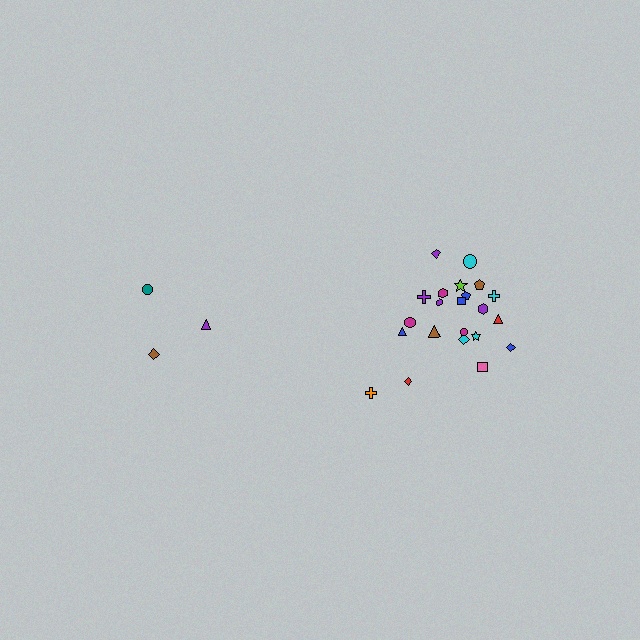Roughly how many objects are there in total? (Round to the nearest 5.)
Roughly 25 objects in total.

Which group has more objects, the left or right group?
The right group.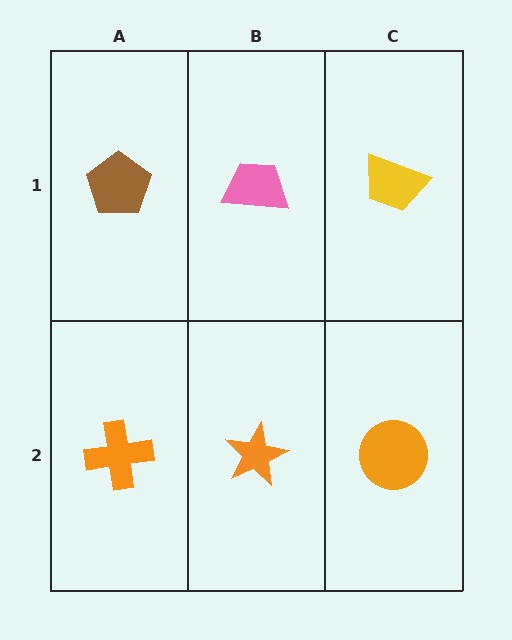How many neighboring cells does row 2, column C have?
2.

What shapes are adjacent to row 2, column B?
A pink trapezoid (row 1, column B), an orange cross (row 2, column A), an orange circle (row 2, column C).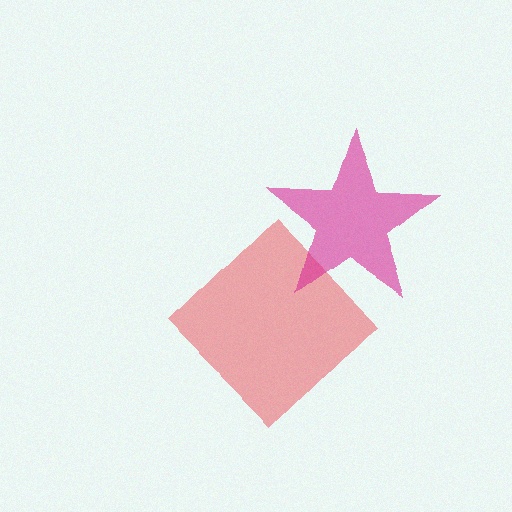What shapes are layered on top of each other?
The layered shapes are: a red diamond, a magenta star.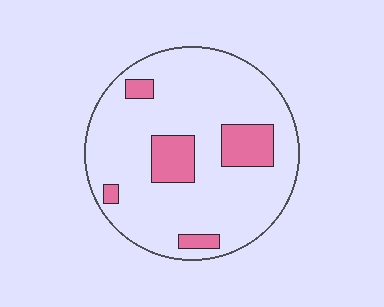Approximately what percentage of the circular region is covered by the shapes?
Approximately 15%.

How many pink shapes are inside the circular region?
5.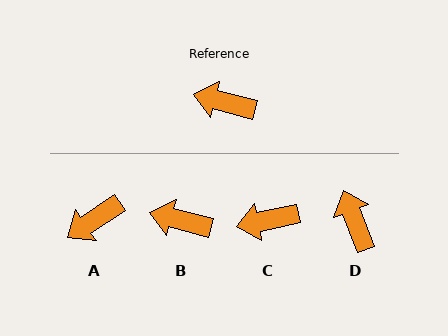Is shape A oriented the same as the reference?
No, it is off by about 48 degrees.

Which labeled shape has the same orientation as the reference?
B.